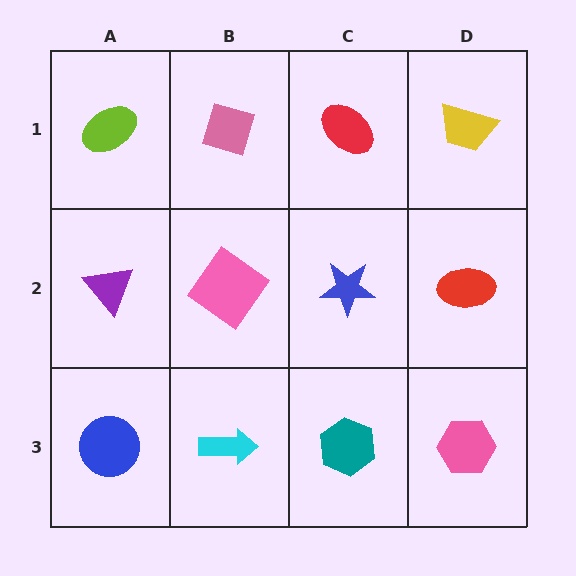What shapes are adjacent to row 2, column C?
A red ellipse (row 1, column C), a teal hexagon (row 3, column C), a pink diamond (row 2, column B), a red ellipse (row 2, column D).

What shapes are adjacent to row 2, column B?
A pink diamond (row 1, column B), a cyan arrow (row 3, column B), a purple triangle (row 2, column A), a blue star (row 2, column C).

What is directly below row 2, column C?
A teal hexagon.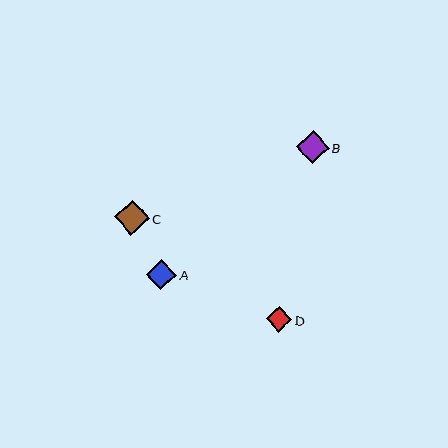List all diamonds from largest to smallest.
From largest to smallest: C, B, A, D.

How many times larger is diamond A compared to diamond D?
Diamond A is approximately 1.2 times the size of diamond D.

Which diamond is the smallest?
Diamond D is the smallest with a size of approximately 26 pixels.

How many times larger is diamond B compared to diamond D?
Diamond B is approximately 1.3 times the size of diamond D.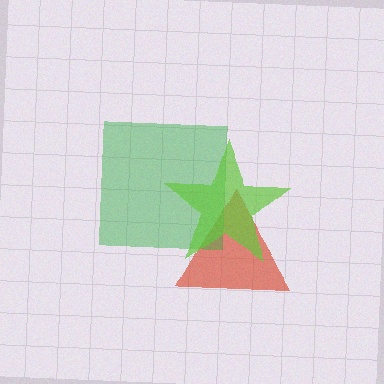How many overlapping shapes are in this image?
There are 3 overlapping shapes in the image.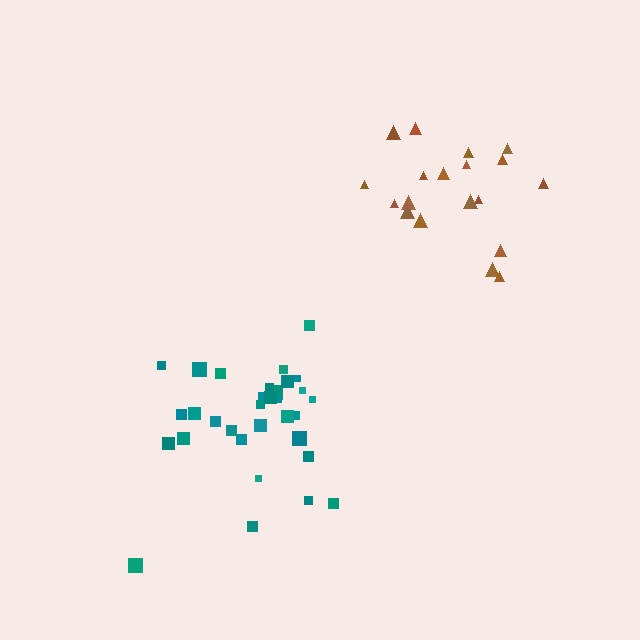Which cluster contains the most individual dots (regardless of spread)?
Teal (33).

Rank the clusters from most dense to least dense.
teal, brown.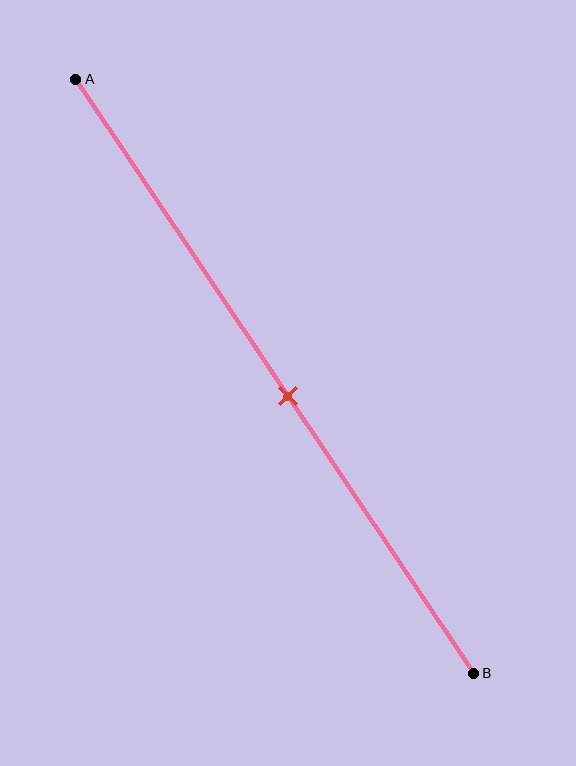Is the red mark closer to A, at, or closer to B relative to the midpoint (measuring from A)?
The red mark is closer to point B than the midpoint of segment AB.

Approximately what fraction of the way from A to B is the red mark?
The red mark is approximately 55% of the way from A to B.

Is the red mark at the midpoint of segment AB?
No, the mark is at about 55% from A, not at the 50% midpoint.